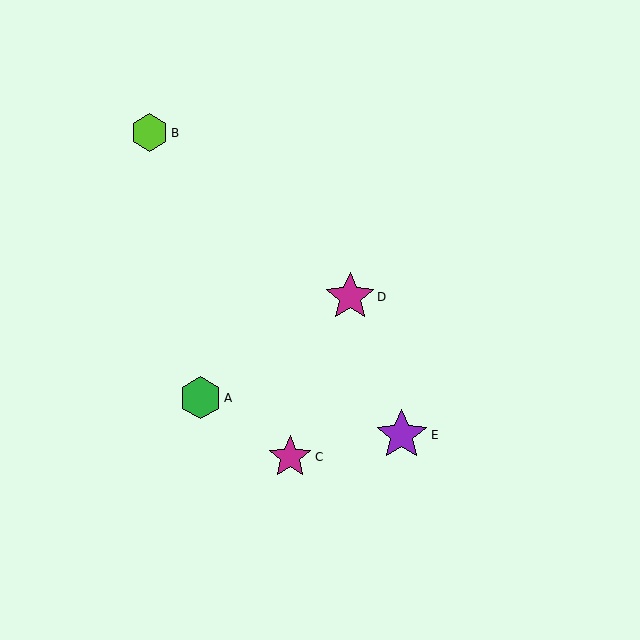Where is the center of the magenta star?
The center of the magenta star is at (350, 297).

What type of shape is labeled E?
Shape E is a purple star.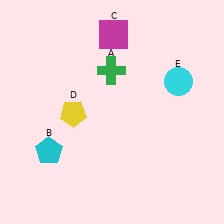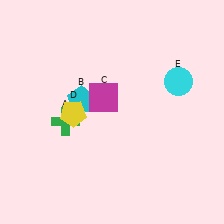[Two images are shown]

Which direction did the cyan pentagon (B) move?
The cyan pentagon (B) moved up.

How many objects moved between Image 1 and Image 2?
3 objects moved between the two images.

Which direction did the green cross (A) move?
The green cross (A) moved down.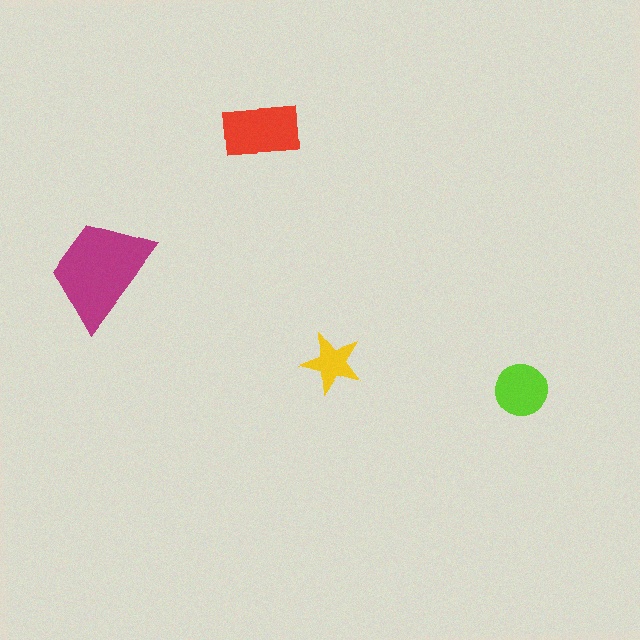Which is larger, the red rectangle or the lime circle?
The red rectangle.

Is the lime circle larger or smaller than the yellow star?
Larger.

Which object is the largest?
The magenta trapezoid.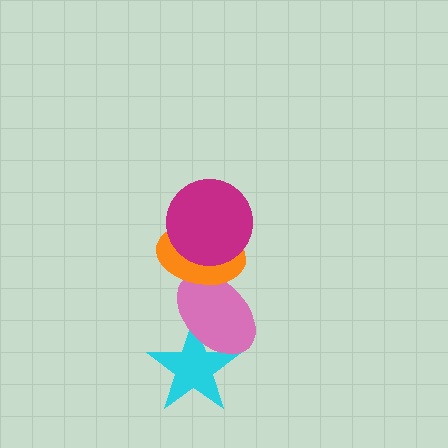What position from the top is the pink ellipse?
The pink ellipse is 3rd from the top.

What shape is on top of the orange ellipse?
The magenta circle is on top of the orange ellipse.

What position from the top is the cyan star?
The cyan star is 4th from the top.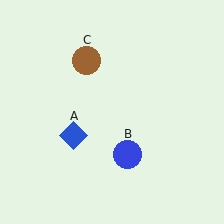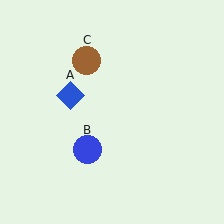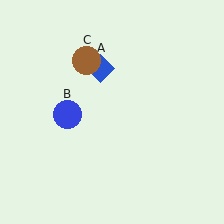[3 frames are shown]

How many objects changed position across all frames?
2 objects changed position: blue diamond (object A), blue circle (object B).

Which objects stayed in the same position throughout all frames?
Brown circle (object C) remained stationary.